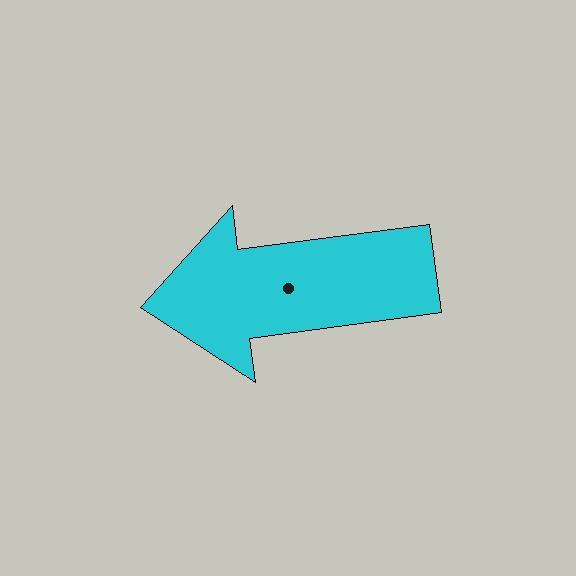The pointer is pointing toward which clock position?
Roughly 9 o'clock.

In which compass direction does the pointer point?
West.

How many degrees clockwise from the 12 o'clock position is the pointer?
Approximately 262 degrees.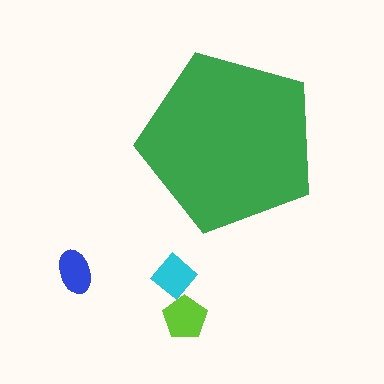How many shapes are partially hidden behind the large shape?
0 shapes are partially hidden.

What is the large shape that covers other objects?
A green pentagon.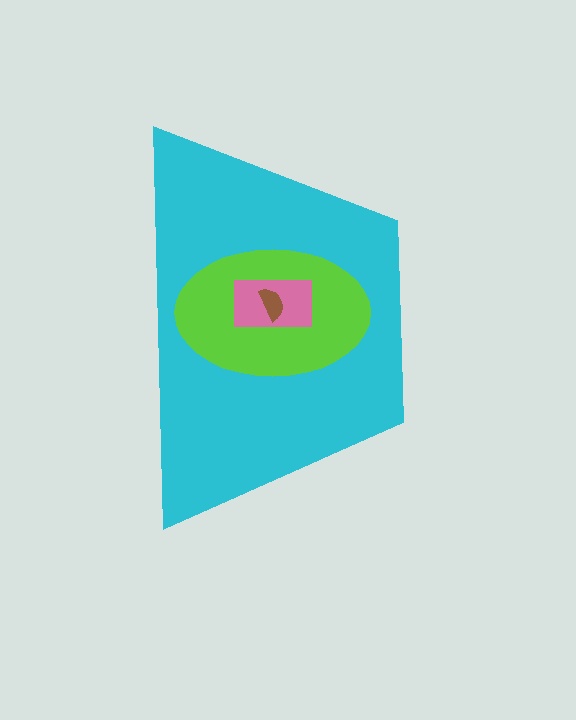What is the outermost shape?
The cyan trapezoid.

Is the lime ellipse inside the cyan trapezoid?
Yes.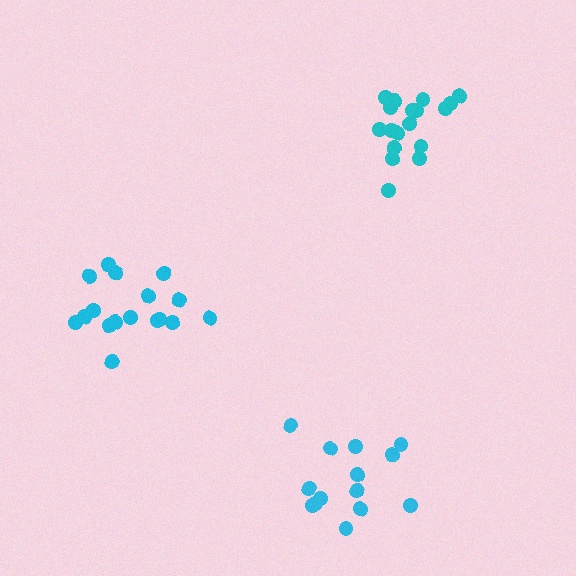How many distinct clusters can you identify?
There are 3 distinct clusters.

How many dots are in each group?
Group 1: 14 dots, Group 2: 17 dots, Group 3: 18 dots (49 total).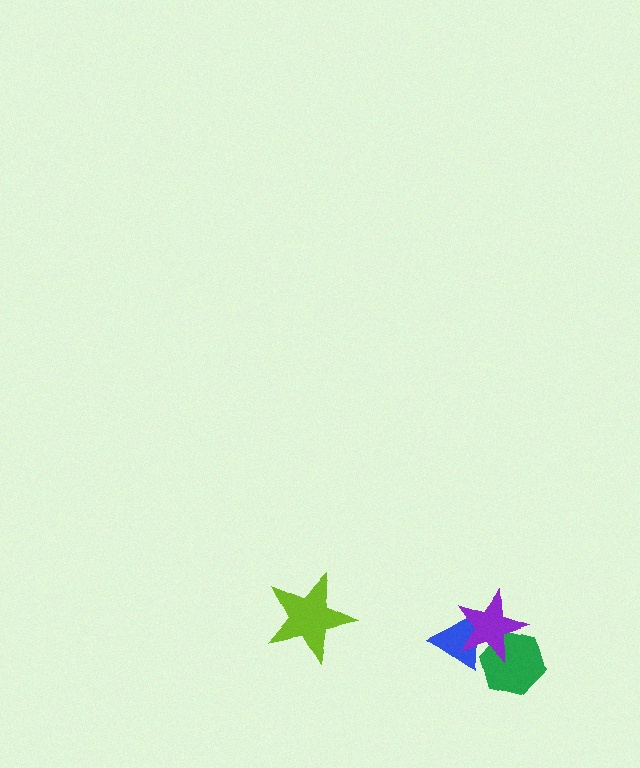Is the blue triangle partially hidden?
Yes, it is partially covered by another shape.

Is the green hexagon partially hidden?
Yes, it is partially covered by another shape.